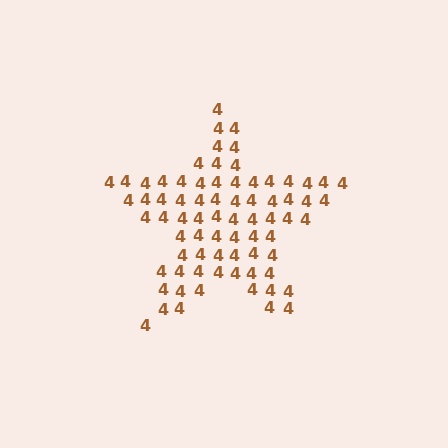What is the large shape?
The large shape is a star.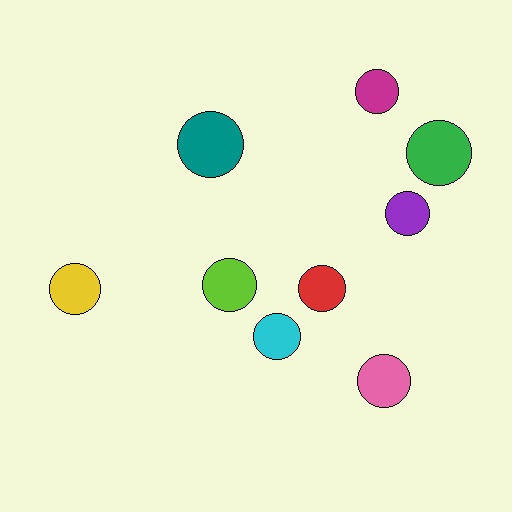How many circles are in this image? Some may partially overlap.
There are 9 circles.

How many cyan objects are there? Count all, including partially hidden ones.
There is 1 cyan object.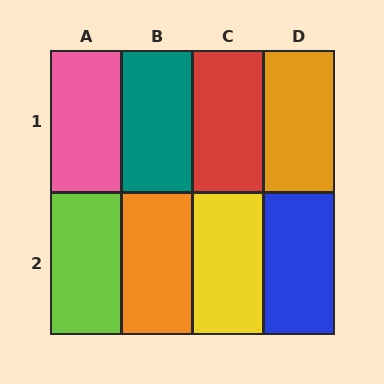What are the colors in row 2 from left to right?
Lime, orange, yellow, blue.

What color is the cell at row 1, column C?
Red.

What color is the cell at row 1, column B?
Teal.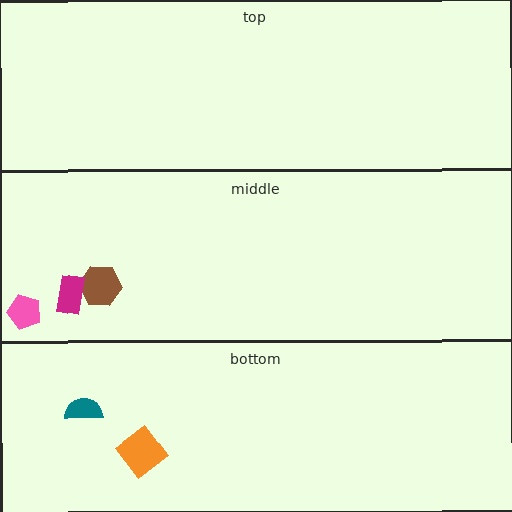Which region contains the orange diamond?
The bottom region.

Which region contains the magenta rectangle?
The middle region.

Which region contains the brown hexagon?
The middle region.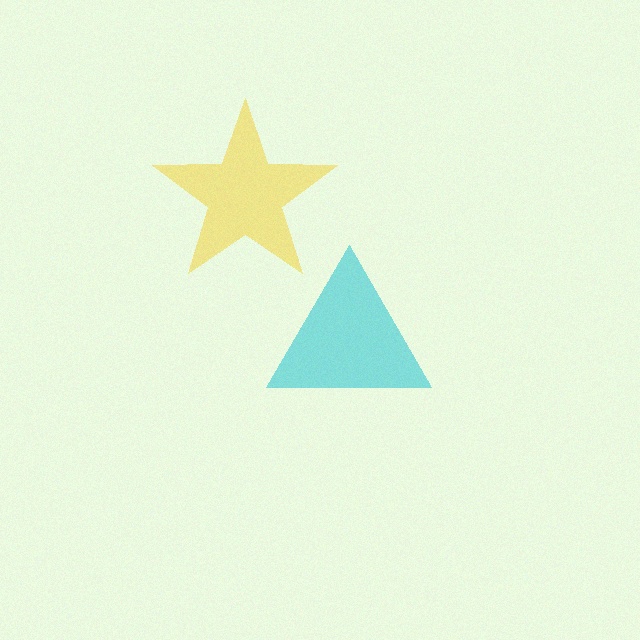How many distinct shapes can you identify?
There are 2 distinct shapes: a yellow star, a cyan triangle.